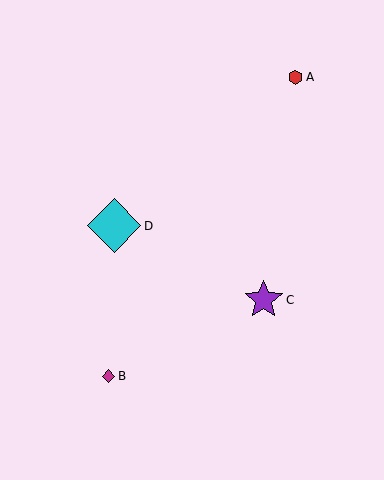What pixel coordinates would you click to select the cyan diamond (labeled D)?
Click at (114, 226) to select the cyan diamond D.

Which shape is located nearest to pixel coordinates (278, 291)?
The purple star (labeled C) at (264, 300) is nearest to that location.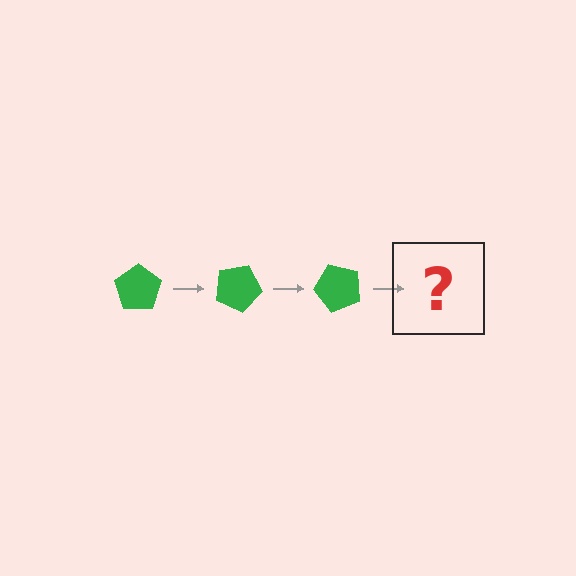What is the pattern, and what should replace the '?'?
The pattern is that the pentagon rotates 25 degrees each step. The '?' should be a green pentagon rotated 75 degrees.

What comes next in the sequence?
The next element should be a green pentagon rotated 75 degrees.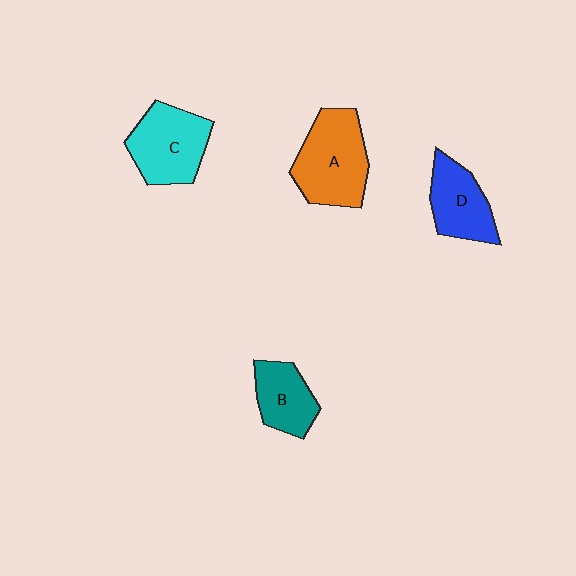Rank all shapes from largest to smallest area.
From largest to smallest: A (orange), C (cyan), D (blue), B (teal).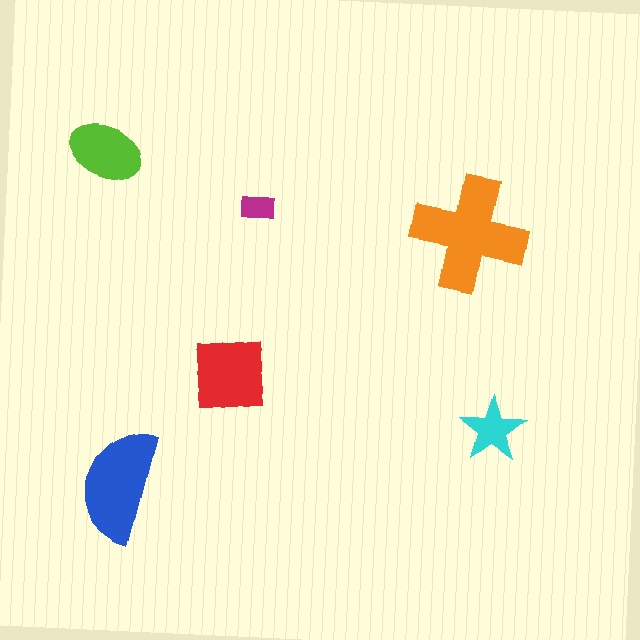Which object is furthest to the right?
The cyan star is rightmost.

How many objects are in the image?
There are 6 objects in the image.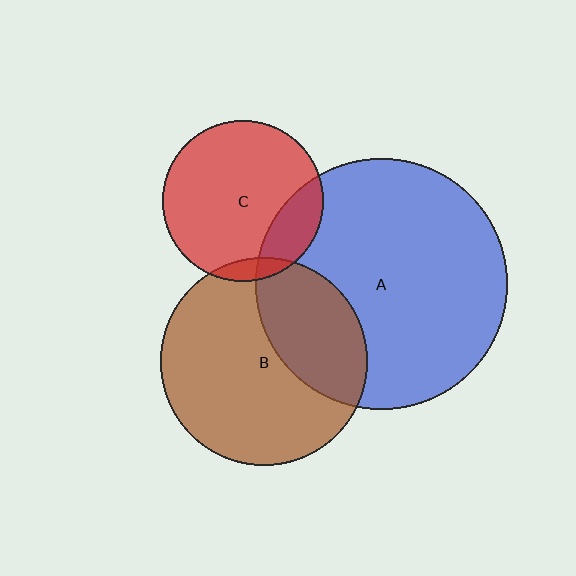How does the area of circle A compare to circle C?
Approximately 2.4 times.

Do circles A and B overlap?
Yes.